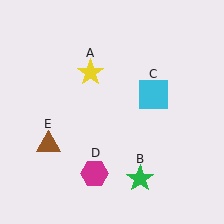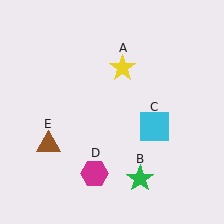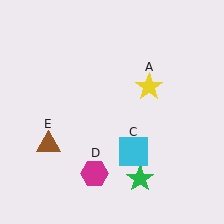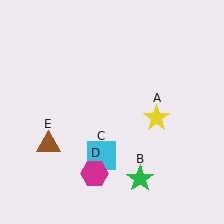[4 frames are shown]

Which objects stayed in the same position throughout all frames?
Green star (object B) and magenta hexagon (object D) and brown triangle (object E) remained stationary.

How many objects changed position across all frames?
2 objects changed position: yellow star (object A), cyan square (object C).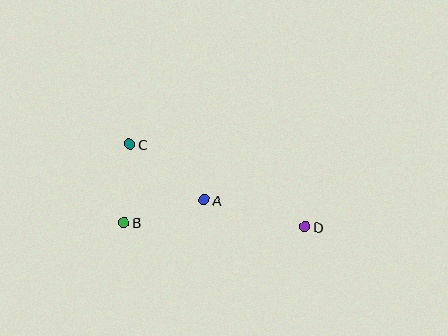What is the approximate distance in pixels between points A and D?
The distance between A and D is approximately 104 pixels.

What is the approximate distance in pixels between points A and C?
The distance between A and C is approximately 93 pixels.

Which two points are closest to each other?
Points B and C are closest to each other.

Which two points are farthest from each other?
Points C and D are farthest from each other.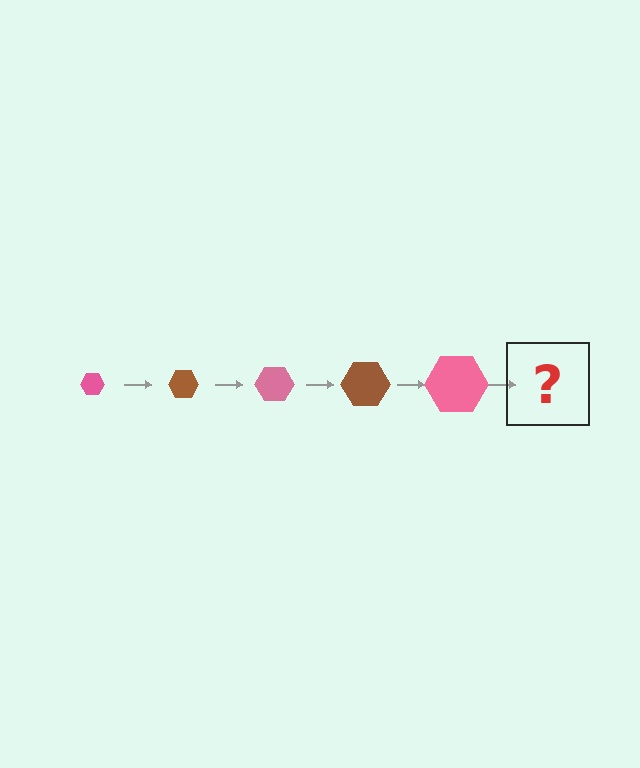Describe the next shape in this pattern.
It should be a brown hexagon, larger than the previous one.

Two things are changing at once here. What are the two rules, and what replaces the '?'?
The two rules are that the hexagon grows larger each step and the color cycles through pink and brown. The '?' should be a brown hexagon, larger than the previous one.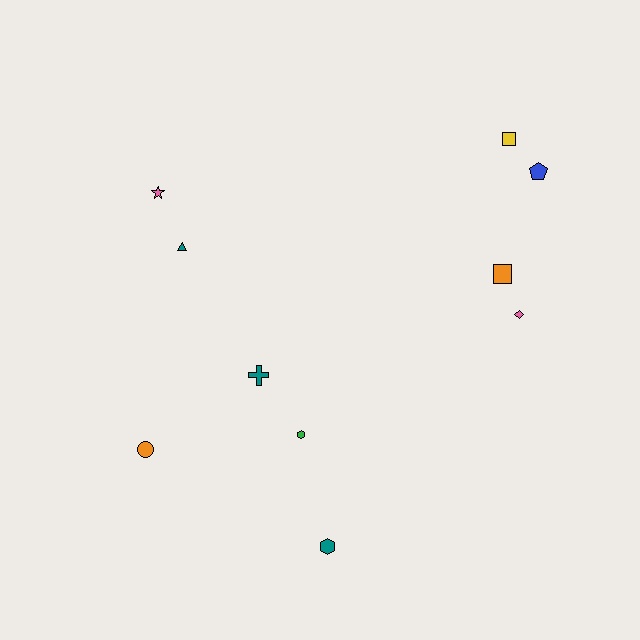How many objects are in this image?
There are 10 objects.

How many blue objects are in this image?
There is 1 blue object.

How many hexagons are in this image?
There are 2 hexagons.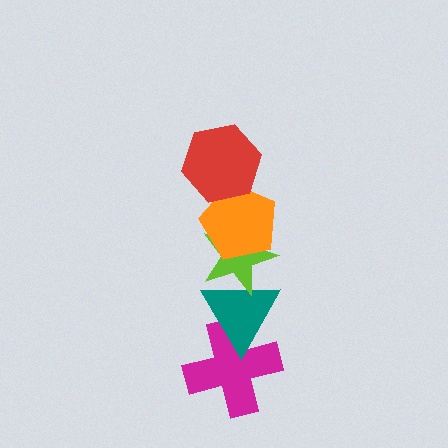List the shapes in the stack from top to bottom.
From top to bottom: the red hexagon, the orange pentagon, the lime star, the teal triangle, the magenta cross.